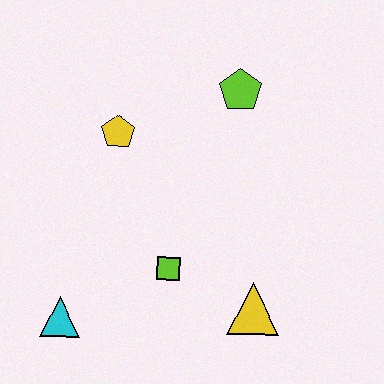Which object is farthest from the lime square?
The lime pentagon is farthest from the lime square.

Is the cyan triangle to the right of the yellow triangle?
No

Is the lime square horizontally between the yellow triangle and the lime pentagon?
No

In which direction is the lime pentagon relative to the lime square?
The lime pentagon is above the lime square.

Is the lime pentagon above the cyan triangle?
Yes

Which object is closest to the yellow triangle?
The lime square is closest to the yellow triangle.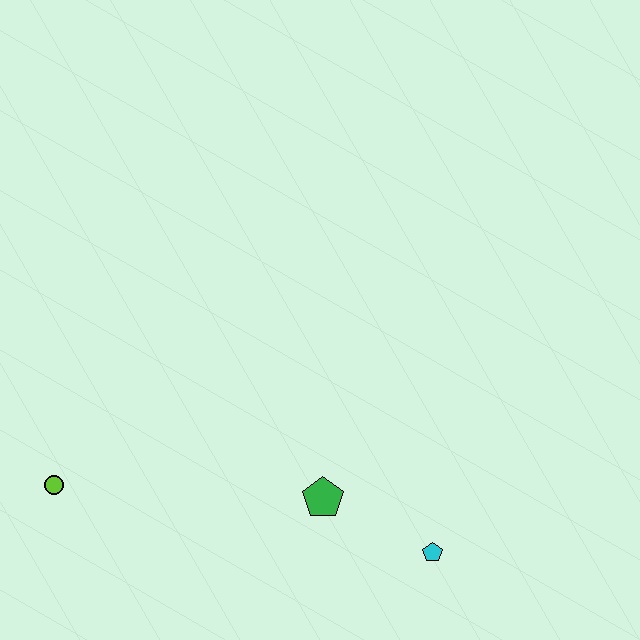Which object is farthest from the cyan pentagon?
The lime circle is farthest from the cyan pentagon.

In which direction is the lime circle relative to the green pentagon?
The lime circle is to the left of the green pentagon.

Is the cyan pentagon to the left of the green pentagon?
No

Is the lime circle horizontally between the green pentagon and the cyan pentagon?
No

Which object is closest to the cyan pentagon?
The green pentagon is closest to the cyan pentagon.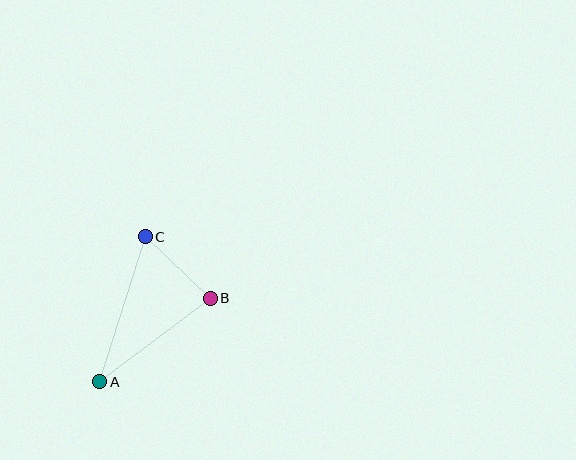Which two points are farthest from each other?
Points A and C are farthest from each other.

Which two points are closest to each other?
Points B and C are closest to each other.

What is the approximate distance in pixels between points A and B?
The distance between A and B is approximately 139 pixels.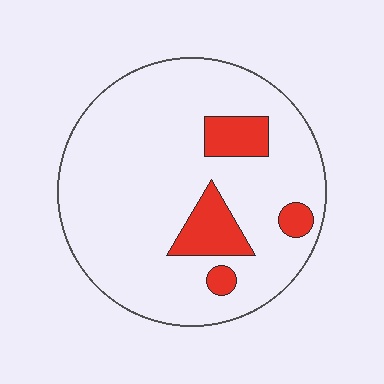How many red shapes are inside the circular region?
4.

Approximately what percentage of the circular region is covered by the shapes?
Approximately 15%.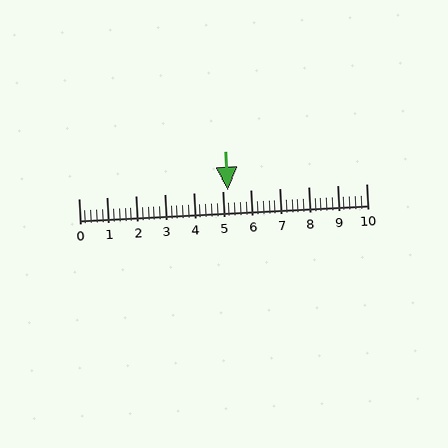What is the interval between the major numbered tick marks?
The major tick marks are spaced 1 units apart.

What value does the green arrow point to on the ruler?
The green arrow points to approximately 5.2.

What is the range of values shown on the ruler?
The ruler shows values from 0 to 10.